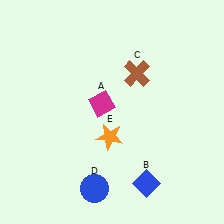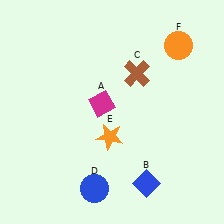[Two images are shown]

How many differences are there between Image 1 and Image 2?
There is 1 difference between the two images.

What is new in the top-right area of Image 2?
An orange circle (F) was added in the top-right area of Image 2.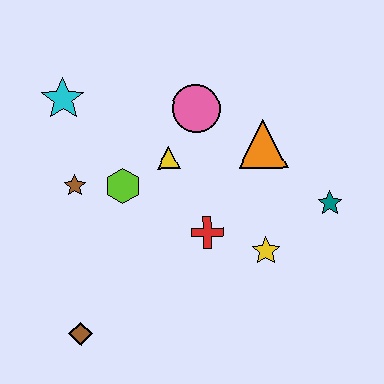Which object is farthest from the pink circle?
The brown diamond is farthest from the pink circle.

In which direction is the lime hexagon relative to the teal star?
The lime hexagon is to the left of the teal star.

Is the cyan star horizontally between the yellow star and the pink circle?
No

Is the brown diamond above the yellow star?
No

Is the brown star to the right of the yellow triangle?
No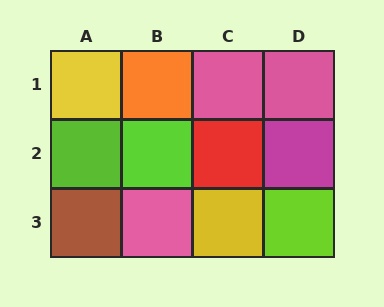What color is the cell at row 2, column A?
Lime.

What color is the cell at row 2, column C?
Red.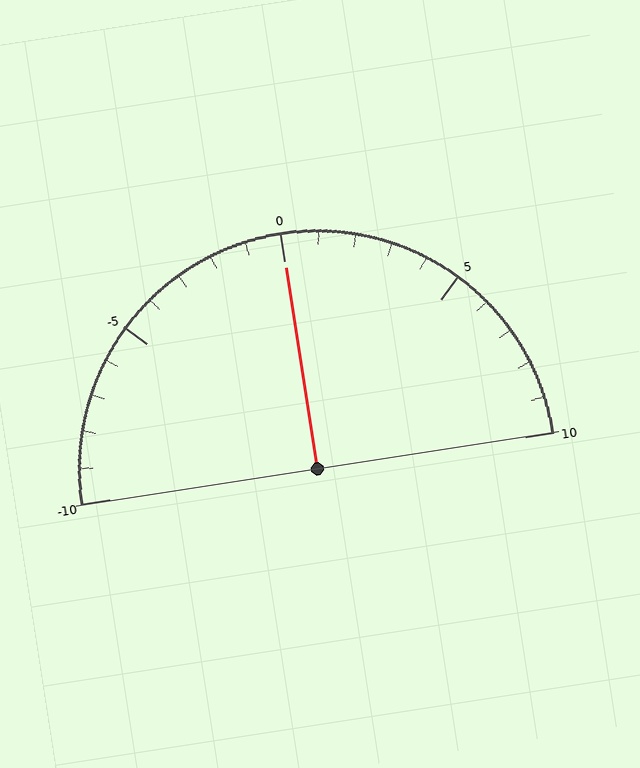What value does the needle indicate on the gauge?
The needle indicates approximately 0.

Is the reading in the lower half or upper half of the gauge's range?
The reading is in the upper half of the range (-10 to 10).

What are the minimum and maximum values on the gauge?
The gauge ranges from -10 to 10.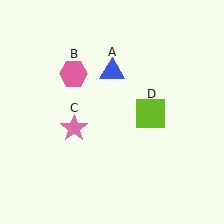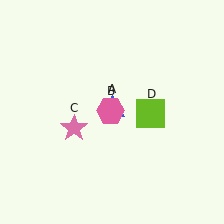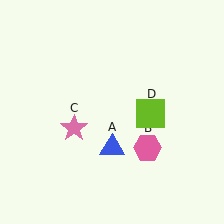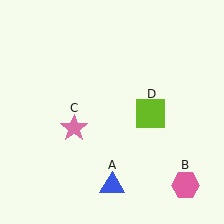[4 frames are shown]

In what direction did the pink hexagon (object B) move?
The pink hexagon (object B) moved down and to the right.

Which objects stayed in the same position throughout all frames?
Pink star (object C) and lime square (object D) remained stationary.